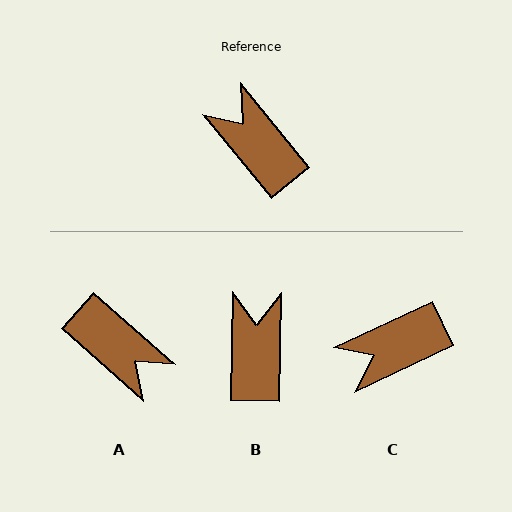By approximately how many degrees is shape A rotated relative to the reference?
Approximately 171 degrees clockwise.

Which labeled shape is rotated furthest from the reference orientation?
A, about 171 degrees away.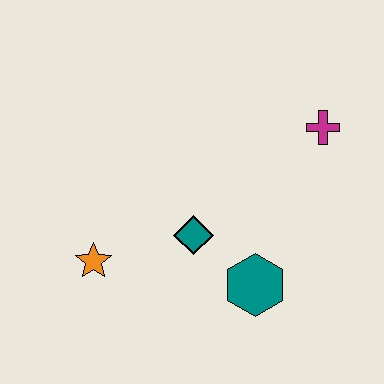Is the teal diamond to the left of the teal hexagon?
Yes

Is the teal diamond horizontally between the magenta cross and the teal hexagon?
No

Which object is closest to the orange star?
The teal diamond is closest to the orange star.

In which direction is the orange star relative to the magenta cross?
The orange star is to the left of the magenta cross.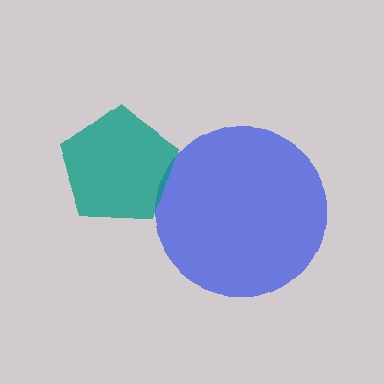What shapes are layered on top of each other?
The layered shapes are: a blue circle, a teal pentagon.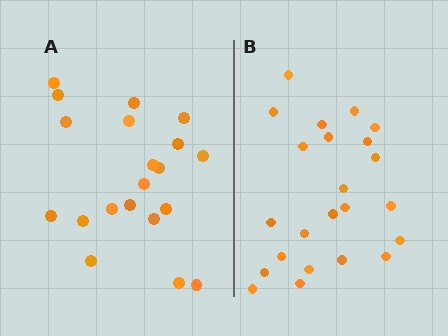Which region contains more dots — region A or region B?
Region B (the right region) has more dots.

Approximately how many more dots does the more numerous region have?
Region B has just a few more — roughly 2 or 3 more dots than region A.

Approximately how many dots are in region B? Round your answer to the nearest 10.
About 20 dots. (The exact count is 23, which rounds to 20.)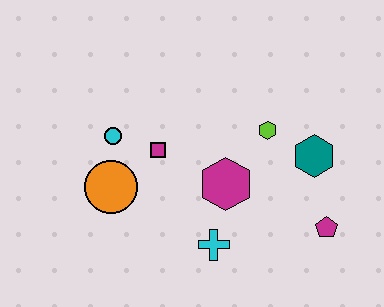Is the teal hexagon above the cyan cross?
Yes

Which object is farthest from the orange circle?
The magenta pentagon is farthest from the orange circle.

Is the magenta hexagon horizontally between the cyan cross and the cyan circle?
No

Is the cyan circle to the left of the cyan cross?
Yes